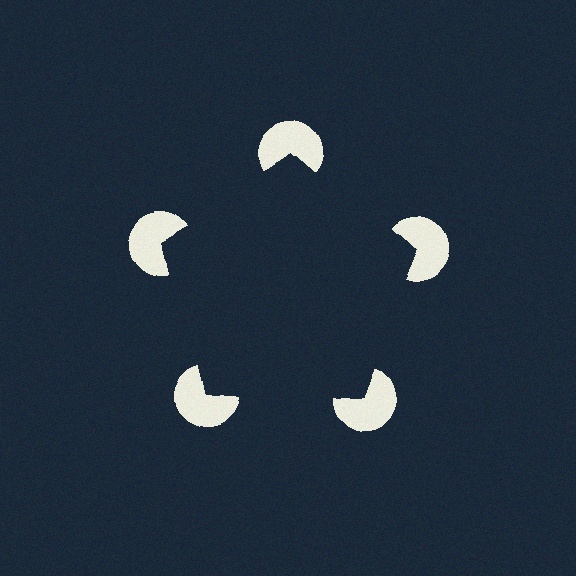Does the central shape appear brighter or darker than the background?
It typically appears slightly darker than the background, even though no actual brightness change is drawn.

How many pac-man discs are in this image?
There are 5 — one at each vertex of the illusory pentagon.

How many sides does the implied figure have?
5 sides.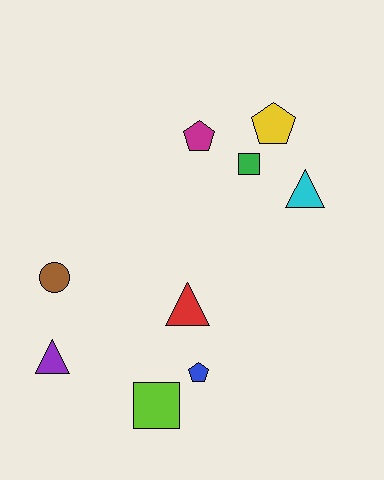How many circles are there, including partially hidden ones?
There is 1 circle.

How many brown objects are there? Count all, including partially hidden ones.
There is 1 brown object.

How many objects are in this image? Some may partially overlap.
There are 9 objects.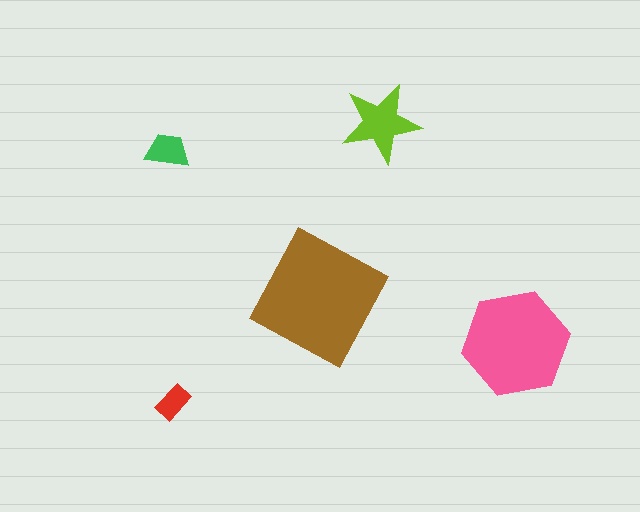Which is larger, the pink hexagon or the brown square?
The brown square.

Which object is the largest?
The brown square.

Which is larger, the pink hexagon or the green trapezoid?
The pink hexagon.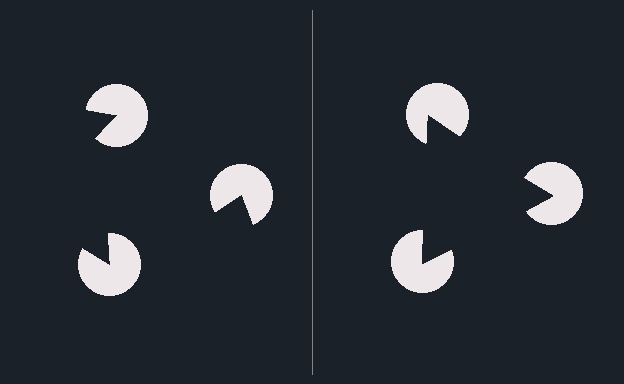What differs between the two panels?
The pac-man discs are positioned identically on both sides; only the wedge orientations differ. On the right they align to a triangle; on the left they are misaligned.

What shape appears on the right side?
An illusory triangle.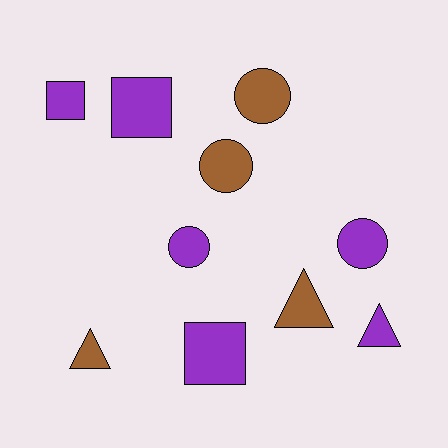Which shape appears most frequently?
Circle, with 4 objects.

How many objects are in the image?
There are 10 objects.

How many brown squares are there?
There are no brown squares.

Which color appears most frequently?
Purple, with 6 objects.